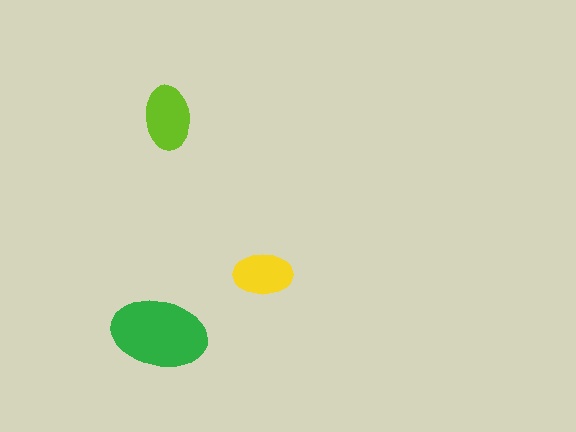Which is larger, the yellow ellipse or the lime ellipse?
The lime one.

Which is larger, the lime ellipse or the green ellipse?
The green one.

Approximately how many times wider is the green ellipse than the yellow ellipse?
About 1.5 times wider.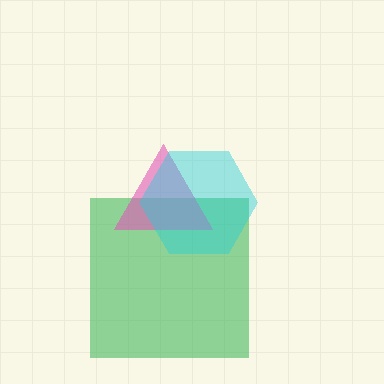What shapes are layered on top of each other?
The layered shapes are: a green square, a pink triangle, a cyan hexagon.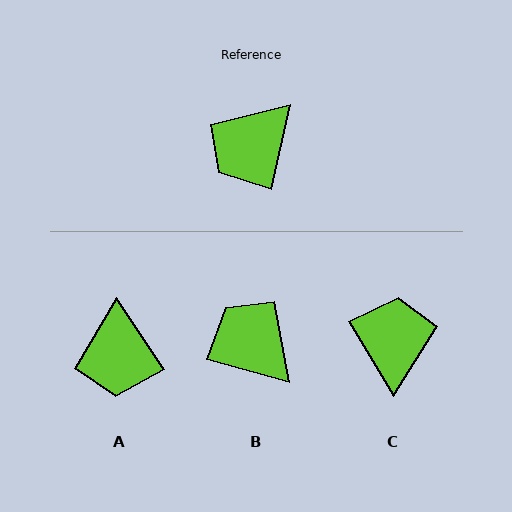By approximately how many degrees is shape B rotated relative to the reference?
Approximately 93 degrees clockwise.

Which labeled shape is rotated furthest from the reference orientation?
C, about 136 degrees away.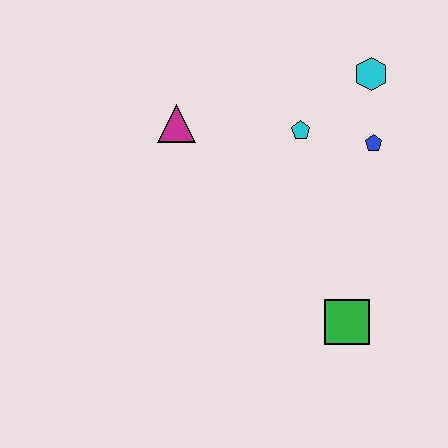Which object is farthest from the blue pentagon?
The magenta triangle is farthest from the blue pentagon.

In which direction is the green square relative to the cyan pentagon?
The green square is below the cyan pentagon.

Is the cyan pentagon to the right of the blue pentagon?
No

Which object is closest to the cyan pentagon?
The blue pentagon is closest to the cyan pentagon.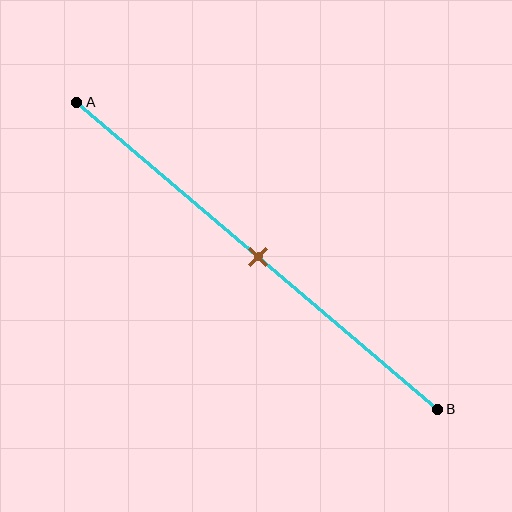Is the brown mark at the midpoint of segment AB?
Yes, the mark is approximately at the midpoint.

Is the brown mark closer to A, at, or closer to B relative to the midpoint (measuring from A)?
The brown mark is approximately at the midpoint of segment AB.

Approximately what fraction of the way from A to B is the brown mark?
The brown mark is approximately 50% of the way from A to B.